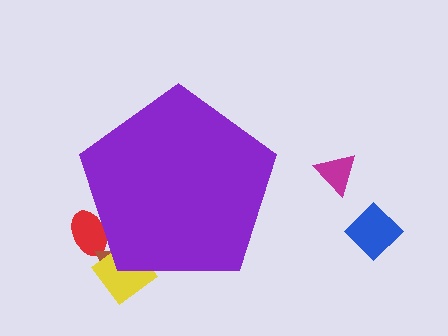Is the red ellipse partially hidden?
Yes, the red ellipse is partially hidden behind the purple pentagon.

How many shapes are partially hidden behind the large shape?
3 shapes are partially hidden.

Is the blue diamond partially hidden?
No, the blue diamond is fully visible.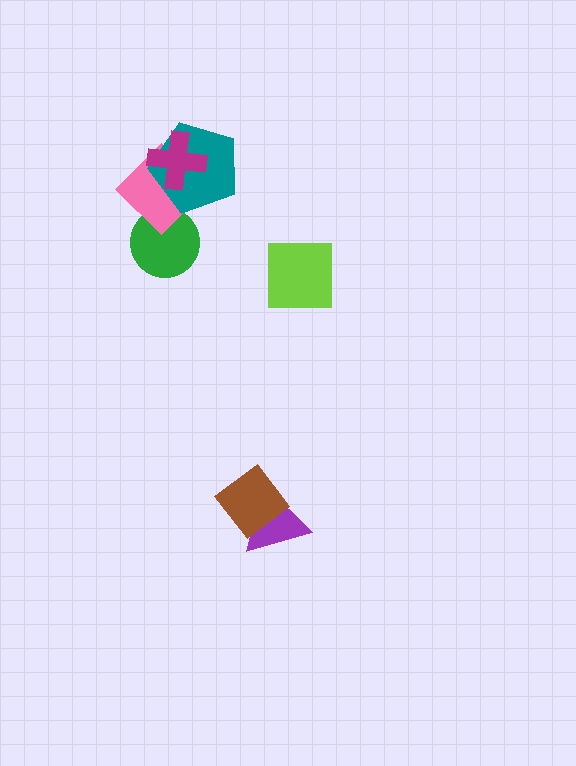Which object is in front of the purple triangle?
The brown diamond is in front of the purple triangle.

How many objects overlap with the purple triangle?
1 object overlaps with the purple triangle.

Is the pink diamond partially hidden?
Yes, it is partially covered by another shape.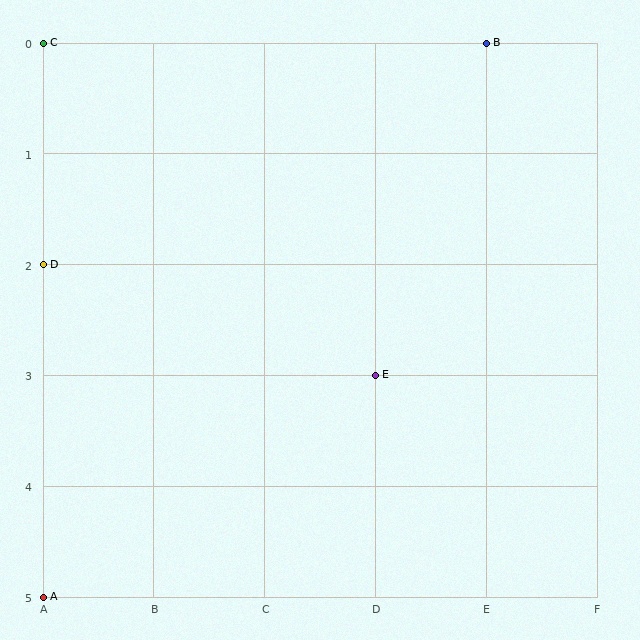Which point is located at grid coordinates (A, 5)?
Point A is at (A, 5).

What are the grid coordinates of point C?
Point C is at grid coordinates (A, 0).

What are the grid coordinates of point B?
Point B is at grid coordinates (E, 0).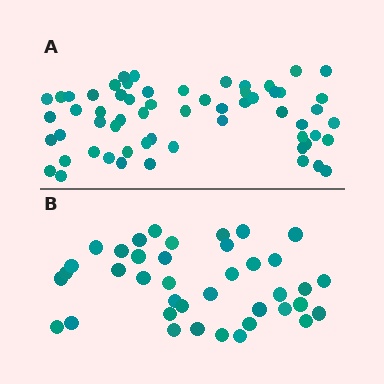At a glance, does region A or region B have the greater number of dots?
Region A (the top region) has more dots.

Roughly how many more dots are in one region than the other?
Region A has approximately 20 more dots than region B.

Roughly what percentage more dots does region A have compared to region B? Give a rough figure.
About 55% more.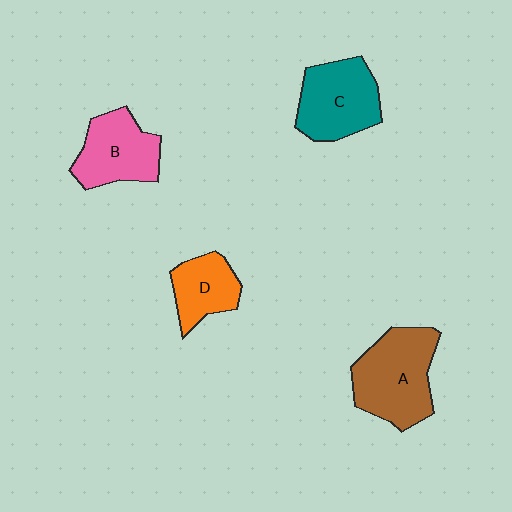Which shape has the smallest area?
Shape D (orange).